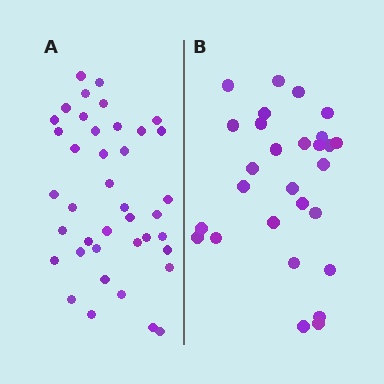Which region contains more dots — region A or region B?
Region A (the left region) has more dots.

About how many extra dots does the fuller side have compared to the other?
Region A has roughly 12 or so more dots than region B.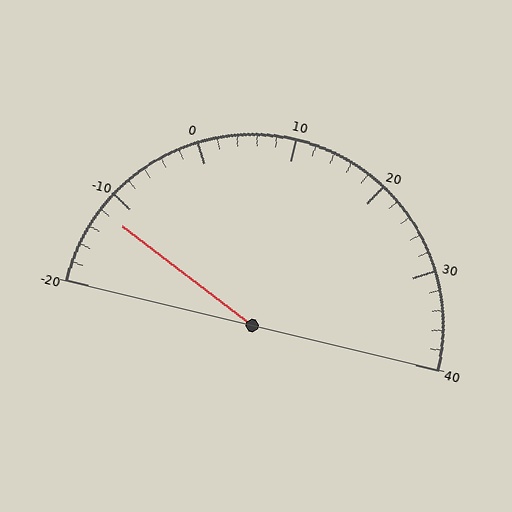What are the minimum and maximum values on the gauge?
The gauge ranges from -20 to 40.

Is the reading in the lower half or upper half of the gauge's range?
The reading is in the lower half of the range (-20 to 40).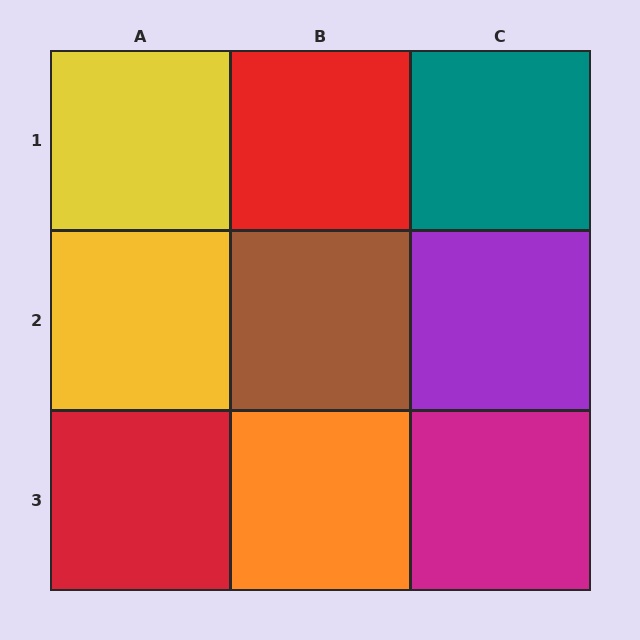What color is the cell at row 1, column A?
Yellow.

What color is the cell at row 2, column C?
Purple.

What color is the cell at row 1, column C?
Teal.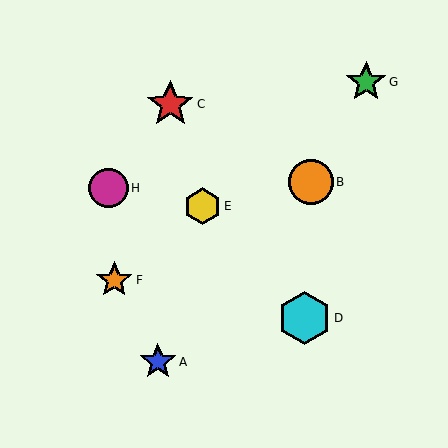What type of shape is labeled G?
Shape G is a green star.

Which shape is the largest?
The cyan hexagon (labeled D) is the largest.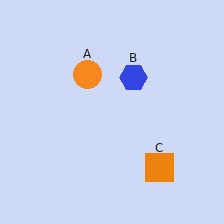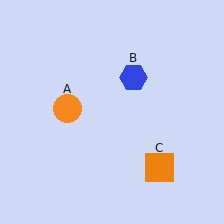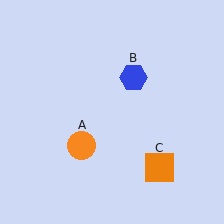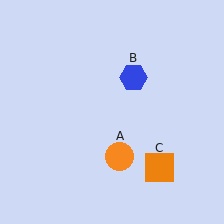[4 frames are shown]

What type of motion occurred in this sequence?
The orange circle (object A) rotated counterclockwise around the center of the scene.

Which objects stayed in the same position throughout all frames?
Blue hexagon (object B) and orange square (object C) remained stationary.